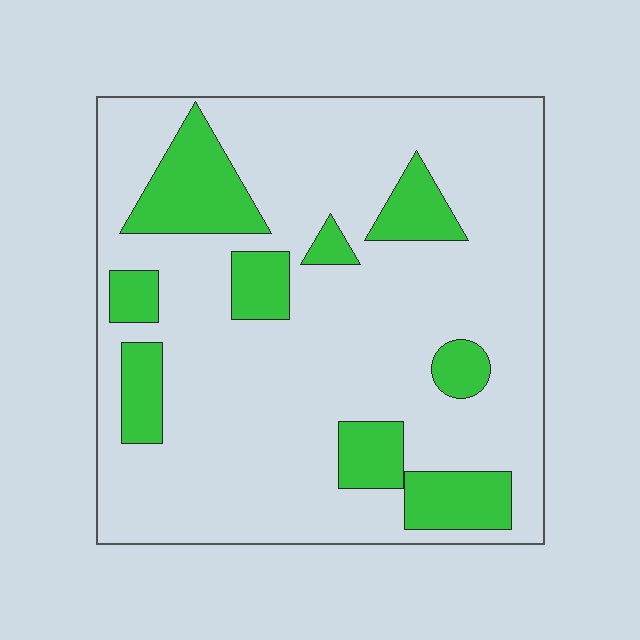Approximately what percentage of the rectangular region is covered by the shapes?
Approximately 20%.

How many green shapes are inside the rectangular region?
9.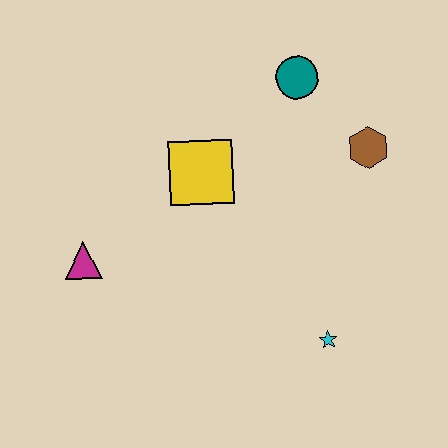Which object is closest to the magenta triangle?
The yellow square is closest to the magenta triangle.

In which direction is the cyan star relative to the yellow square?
The cyan star is below the yellow square.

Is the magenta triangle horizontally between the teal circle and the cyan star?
No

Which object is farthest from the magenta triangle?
The brown hexagon is farthest from the magenta triangle.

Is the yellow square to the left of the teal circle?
Yes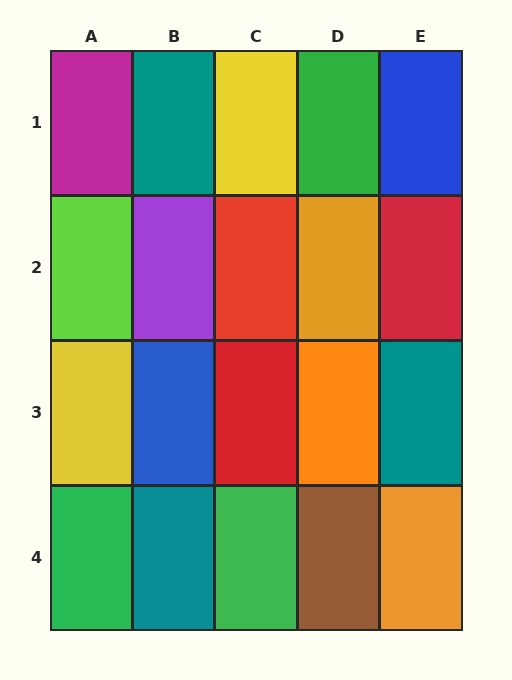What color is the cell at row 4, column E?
Orange.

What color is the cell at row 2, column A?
Lime.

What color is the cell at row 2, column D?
Orange.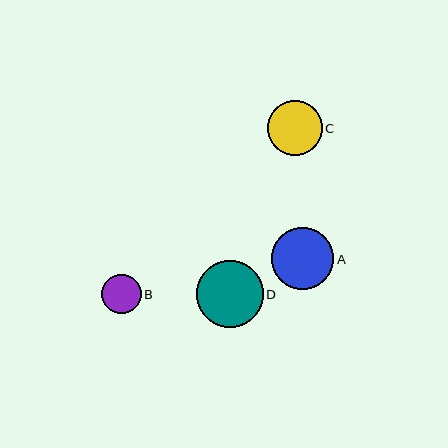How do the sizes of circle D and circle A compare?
Circle D and circle A are approximately the same size.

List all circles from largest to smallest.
From largest to smallest: D, A, C, B.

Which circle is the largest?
Circle D is the largest with a size of approximately 67 pixels.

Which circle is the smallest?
Circle B is the smallest with a size of approximately 39 pixels.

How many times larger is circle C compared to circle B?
Circle C is approximately 1.4 times the size of circle B.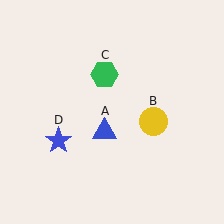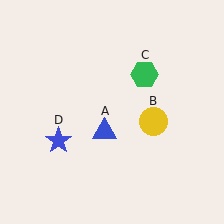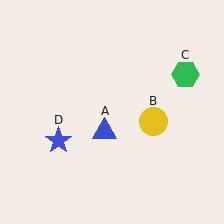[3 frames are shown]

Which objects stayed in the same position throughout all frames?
Blue triangle (object A) and yellow circle (object B) and blue star (object D) remained stationary.